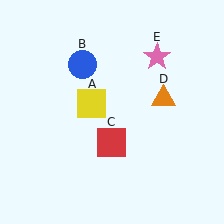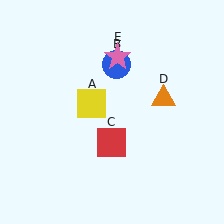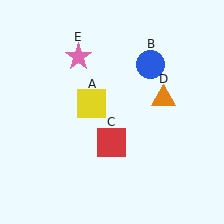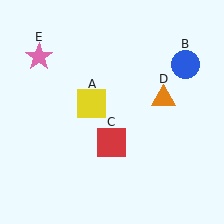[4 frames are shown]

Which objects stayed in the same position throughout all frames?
Yellow square (object A) and red square (object C) and orange triangle (object D) remained stationary.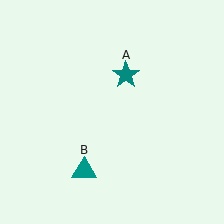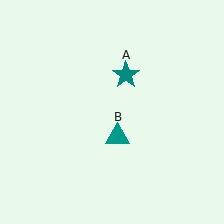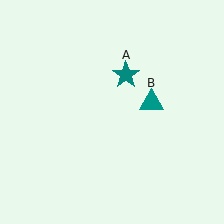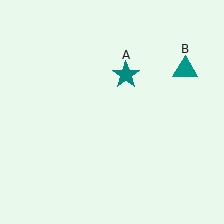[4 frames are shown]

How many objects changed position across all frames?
1 object changed position: teal triangle (object B).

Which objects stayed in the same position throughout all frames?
Teal star (object A) remained stationary.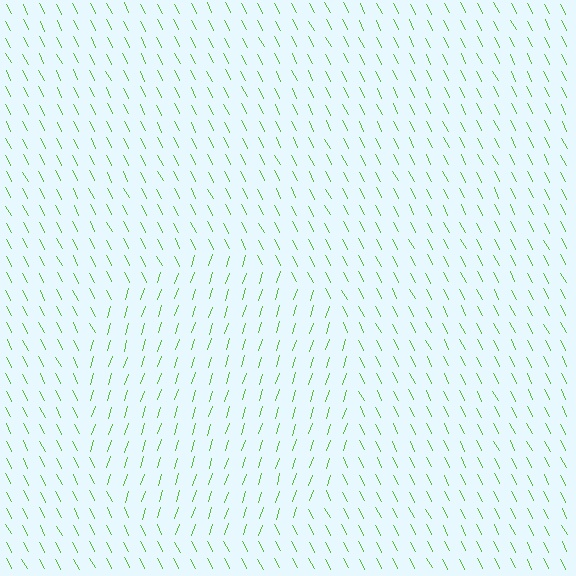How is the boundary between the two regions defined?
The boundary is defined purely by a change in line orientation (approximately 45 degrees difference). All lines are the same color and thickness.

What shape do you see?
I see a circle.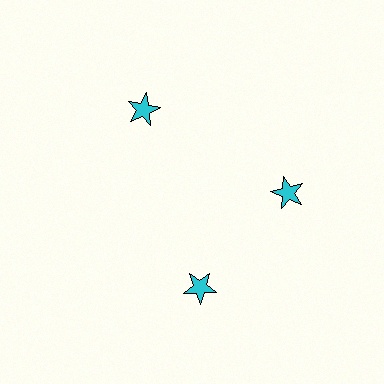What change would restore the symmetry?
The symmetry would be restored by rotating it back into even spacing with its neighbors so that all 3 stars sit at equal angles and equal distance from the center.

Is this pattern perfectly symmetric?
No. The 3 cyan stars are arranged in a ring, but one element near the 7 o'clock position is rotated out of alignment along the ring, breaking the 3-fold rotational symmetry.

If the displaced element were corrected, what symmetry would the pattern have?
It would have 3-fold rotational symmetry — the pattern would map onto itself every 120 degrees.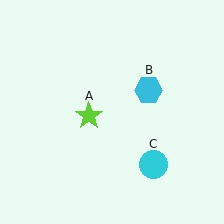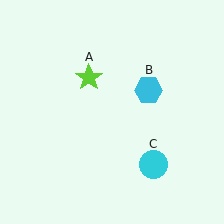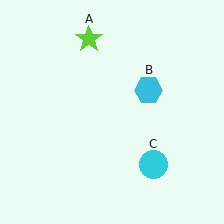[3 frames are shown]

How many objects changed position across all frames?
1 object changed position: lime star (object A).